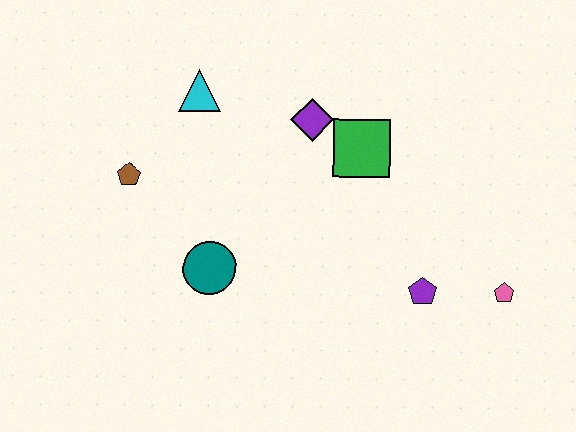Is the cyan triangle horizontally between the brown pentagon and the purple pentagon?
Yes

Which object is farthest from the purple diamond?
The pink pentagon is farthest from the purple diamond.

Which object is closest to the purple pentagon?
The pink pentagon is closest to the purple pentagon.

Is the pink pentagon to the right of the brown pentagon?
Yes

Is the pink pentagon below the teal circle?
Yes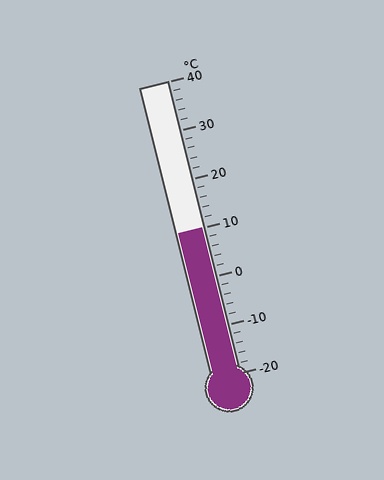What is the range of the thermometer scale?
The thermometer scale ranges from -20°C to 40°C.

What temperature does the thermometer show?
The thermometer shows approximately 10°C.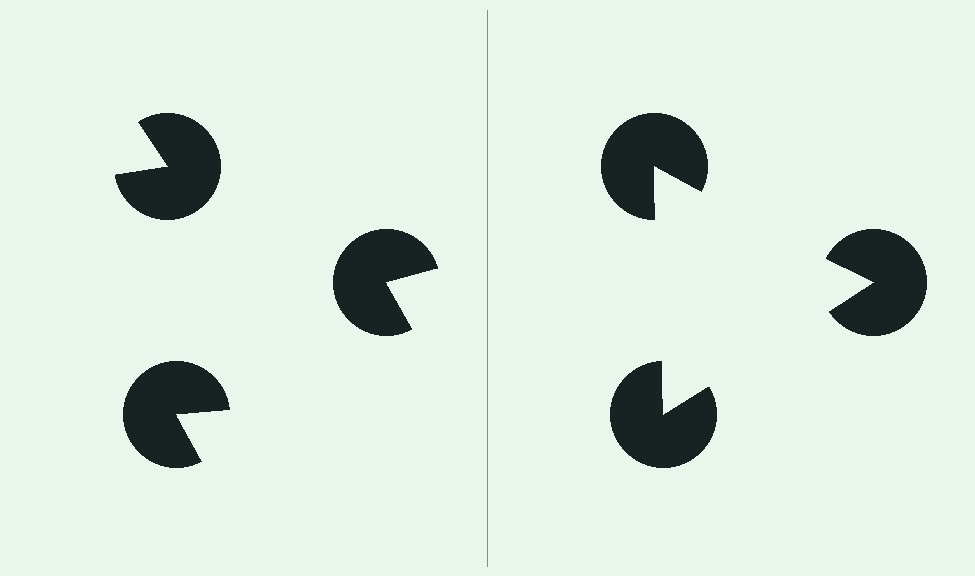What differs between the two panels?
The pac-man discs are positioned identically on both sides; only the wedge orientations differ. On the right they align to a triangle; on the left they are misaligned.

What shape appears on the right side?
An illusory triangle.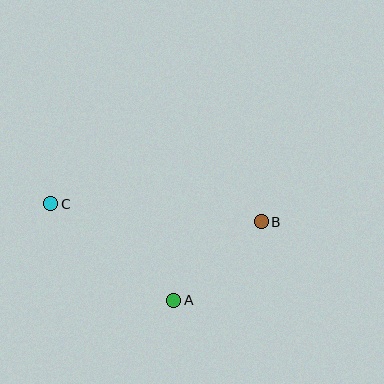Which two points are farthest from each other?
Points B and C are farthest from each other.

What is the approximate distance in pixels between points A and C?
The distance between A and C is approximately 156 pixels.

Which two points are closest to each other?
Points A and B are closest to each other.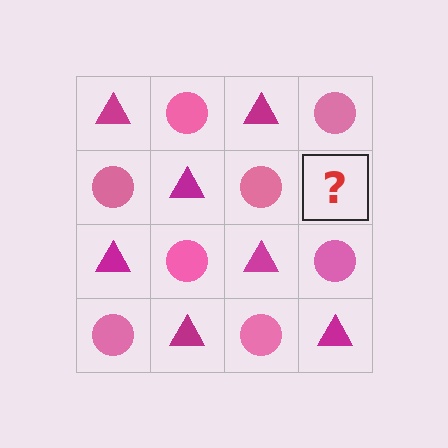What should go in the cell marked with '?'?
The missing cell should contain a magenta triangle.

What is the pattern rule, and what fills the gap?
The rule is that it alternates magenta triangle and pink circle in a checkerboard pattern. The gap should be filled with a magenta triangle.